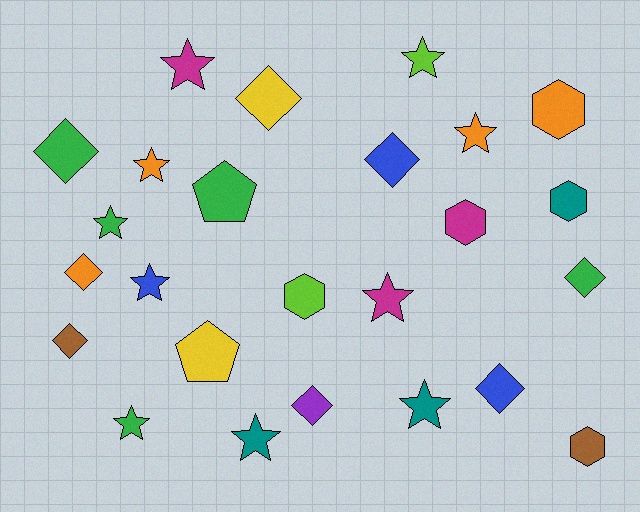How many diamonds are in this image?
There are 8 diamonds.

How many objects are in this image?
There are 25 objects.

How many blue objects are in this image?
There are 3 blue objects.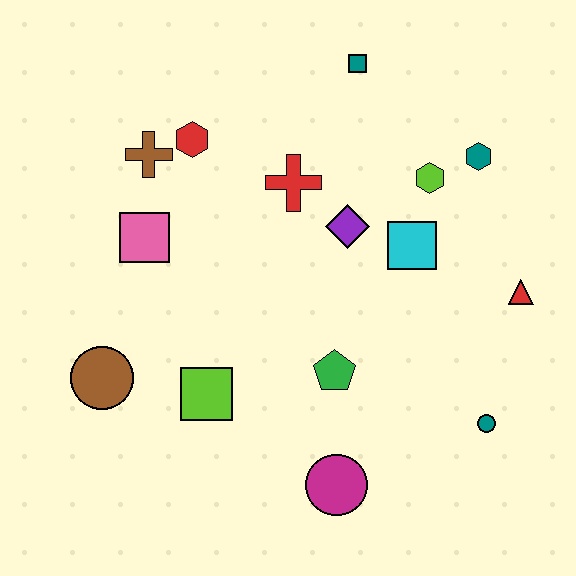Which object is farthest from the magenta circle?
The teal square is farthest from the magenta circle.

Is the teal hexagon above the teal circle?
Yes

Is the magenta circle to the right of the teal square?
No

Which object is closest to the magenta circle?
The green pentagon is closest to the magenta circle.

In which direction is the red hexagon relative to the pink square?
The red hexagon is above the pink square.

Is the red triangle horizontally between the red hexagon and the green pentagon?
No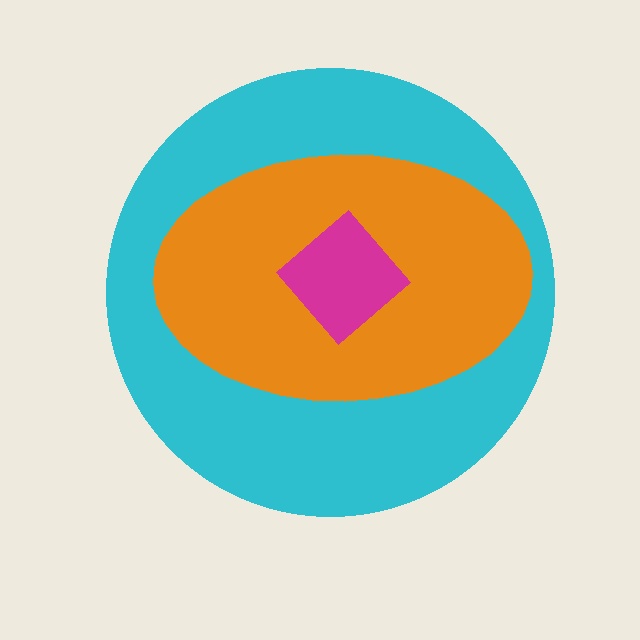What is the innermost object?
The magenta diamond.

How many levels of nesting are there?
3.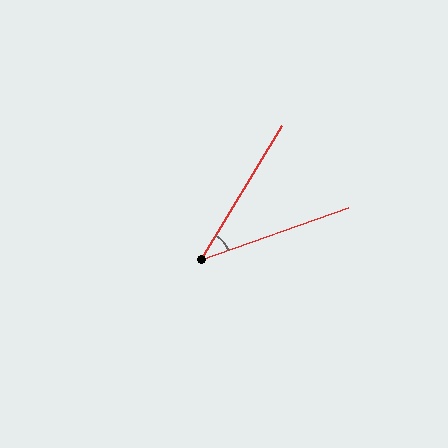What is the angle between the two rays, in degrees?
Approximately 39 degrees.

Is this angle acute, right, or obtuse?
It is acute.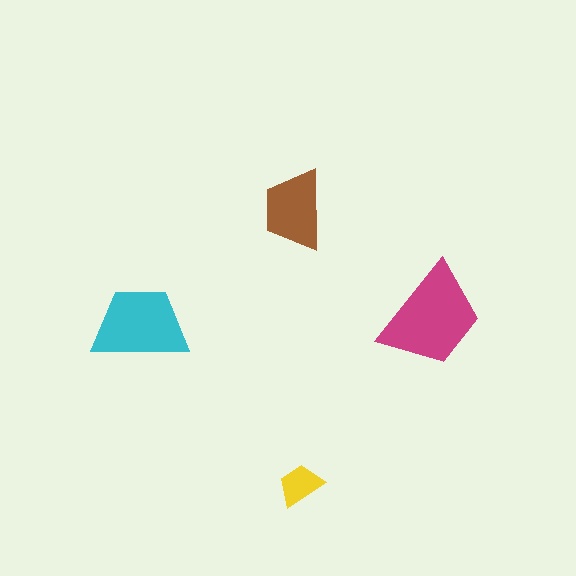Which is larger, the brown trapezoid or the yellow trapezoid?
The brown one.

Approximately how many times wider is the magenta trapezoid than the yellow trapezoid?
About 2.5 times wider.